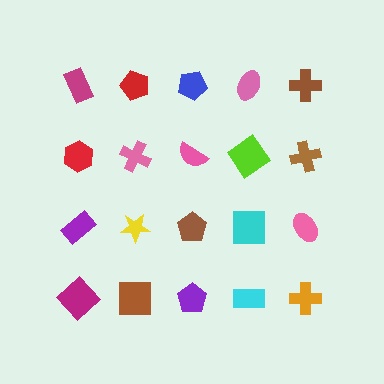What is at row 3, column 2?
A yellow star.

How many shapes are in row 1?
5 shapes.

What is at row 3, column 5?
A pink ellipse.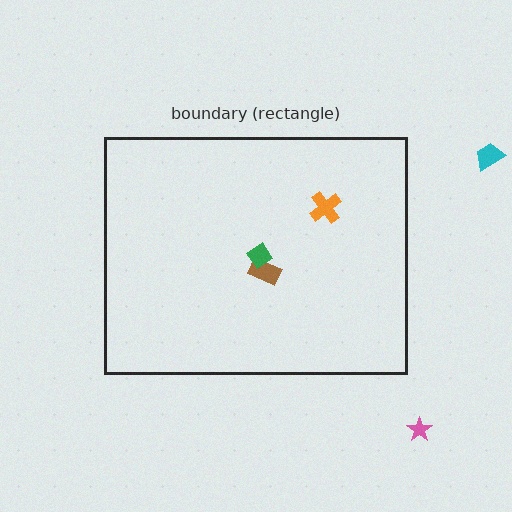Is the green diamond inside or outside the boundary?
Inside.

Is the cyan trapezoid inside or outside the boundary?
Outside.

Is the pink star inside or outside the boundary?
Outside.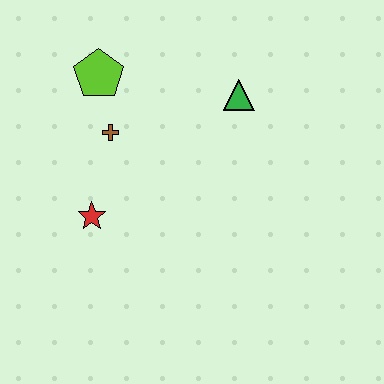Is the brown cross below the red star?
No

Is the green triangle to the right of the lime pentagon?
Yes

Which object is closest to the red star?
The brown cross is closest to the red star.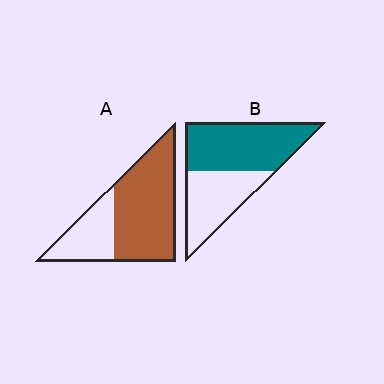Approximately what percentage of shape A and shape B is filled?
A is approximately 70% and B is approximately 60%.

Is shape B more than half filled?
Yes.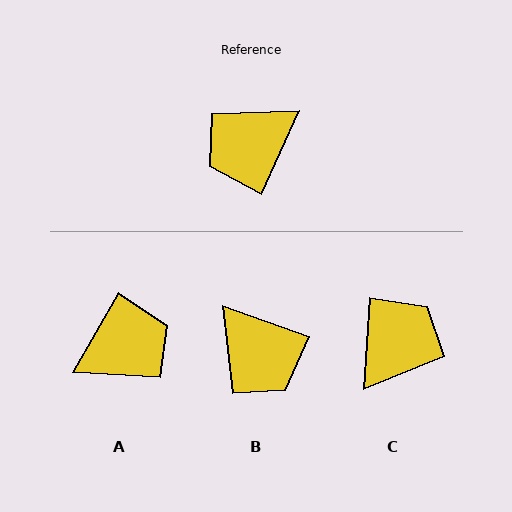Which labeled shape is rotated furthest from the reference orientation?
A, about 175 degrees away.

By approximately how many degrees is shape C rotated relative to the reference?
Approximately 160 degrees clockwise.